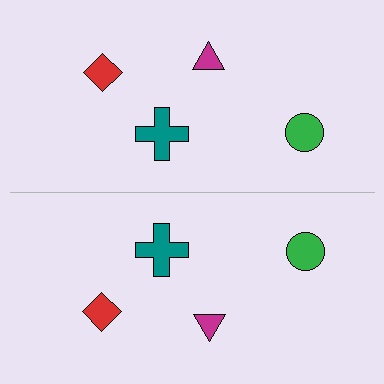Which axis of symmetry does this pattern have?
The pattern has a horizontal axis of symmetry running through the center of the image.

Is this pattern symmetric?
Yes, this pattern has bilateral (reflection) symmetry.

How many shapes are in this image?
There are 8 shapes in this image.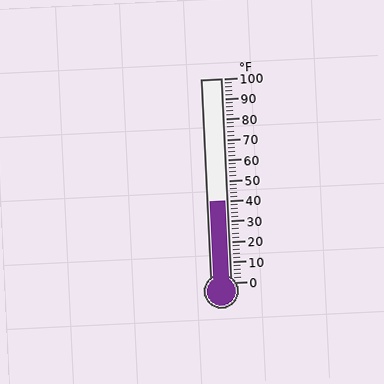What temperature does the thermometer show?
The thermometer shows approximately 40°F.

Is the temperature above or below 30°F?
The temperature is above 30°F.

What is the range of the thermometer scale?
The thermometer scale ranges from 0°F to 100°F.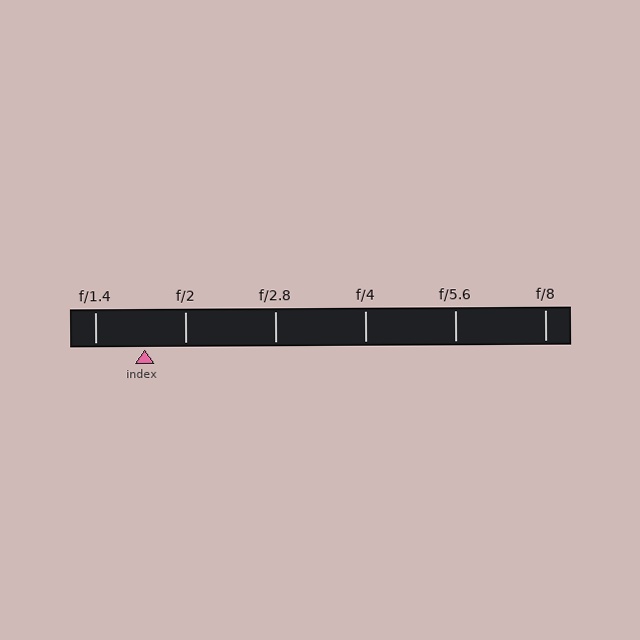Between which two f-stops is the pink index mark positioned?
The index mark is between f/1.4 and f/2.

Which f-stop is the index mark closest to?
The index mark is closest to f/2.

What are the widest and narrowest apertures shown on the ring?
The widest aperture shown is f/1.4 and the narrowest is f/8.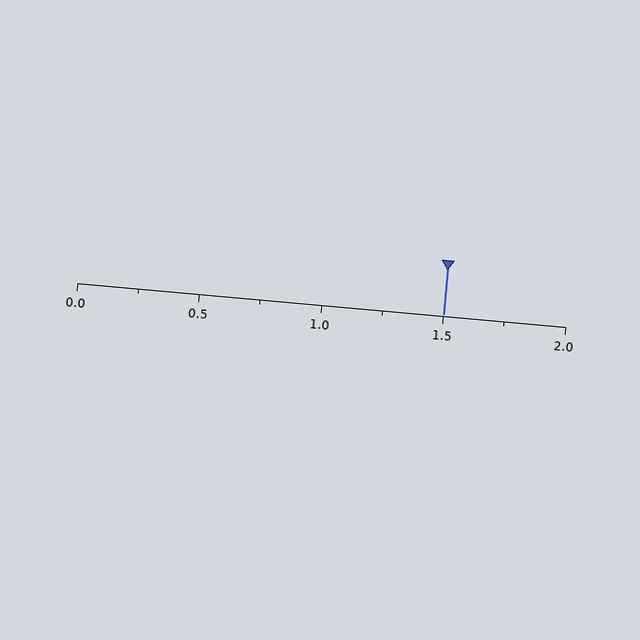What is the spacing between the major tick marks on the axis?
The major ticks are spaced 0.5 apart.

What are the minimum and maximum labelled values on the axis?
The axis runs from 0.0 to 2.0.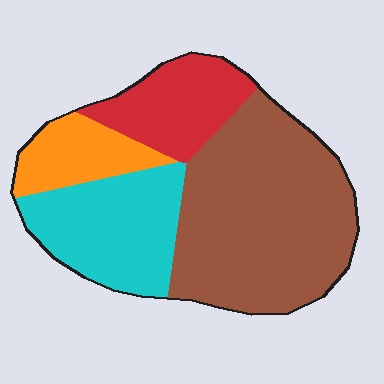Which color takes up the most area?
Brown, at roughly 50%.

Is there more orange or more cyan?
Cyan.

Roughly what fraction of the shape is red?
Red takes up about one sixth (1/6) of the shape.